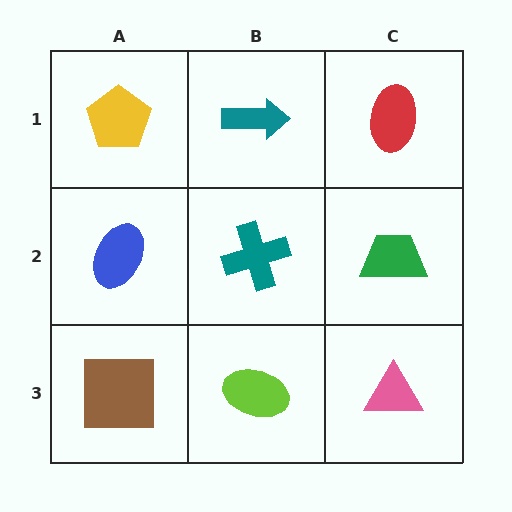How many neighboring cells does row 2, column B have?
4.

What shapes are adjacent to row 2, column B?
A teal arrow (row 1, column B), a lime ellipse (row 3, column B), a blue ellipse (row 2, column A), a green trapezoid (row 2, column C).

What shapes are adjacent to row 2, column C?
A red ellipse (row 1, column C), a pink triangle (row 3, column C), a teal cross (row 2, column B).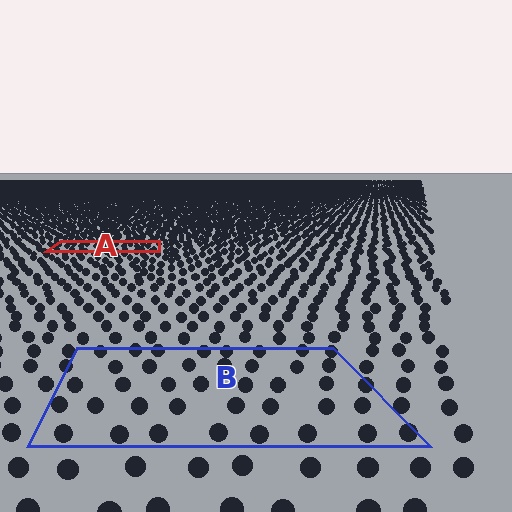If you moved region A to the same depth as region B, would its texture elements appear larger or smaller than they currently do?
They would appear larger. At a closer depth, the same texture elements are projected at a bigger on-screen size.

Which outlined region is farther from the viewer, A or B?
Region A is farther from the viewer — the texture elements inside it appear smaller and more densely packed.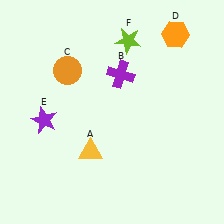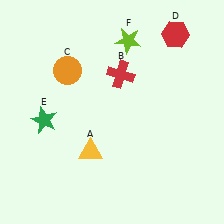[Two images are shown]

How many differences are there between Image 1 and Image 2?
There are 3 differences between the two images.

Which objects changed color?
B changed from purple to red. D changed from orange to red. E changed from purple to green.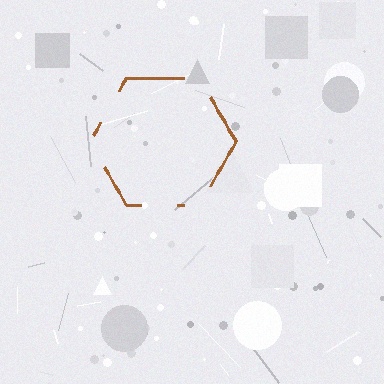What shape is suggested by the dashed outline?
The dashed outline suggests a hexagon.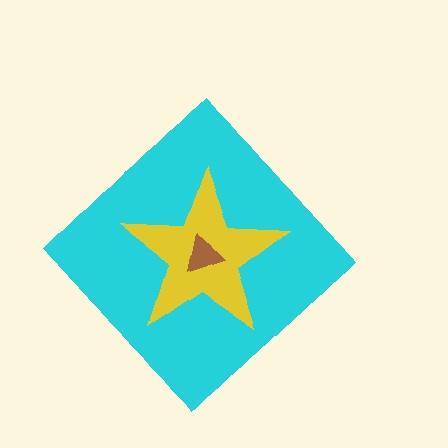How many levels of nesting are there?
3.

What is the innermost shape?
The brown triangle.